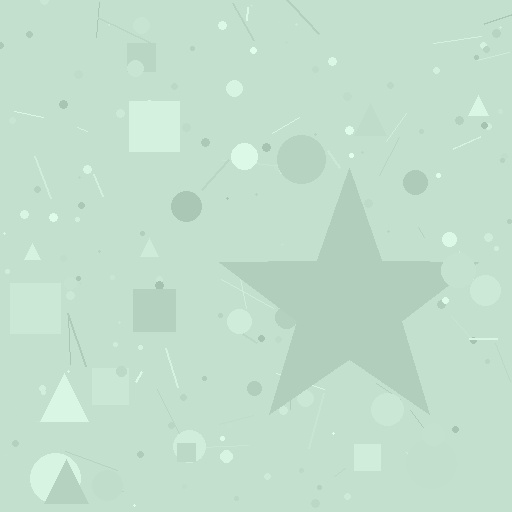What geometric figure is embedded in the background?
A star is embedded in the background.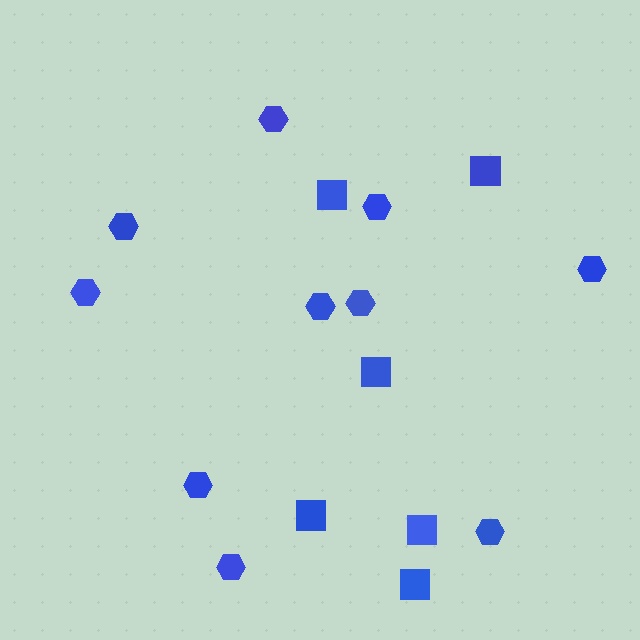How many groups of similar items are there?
There are 2 groups: one group of hexagons (10) and one group of squares (6).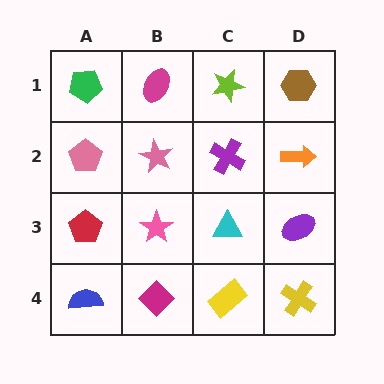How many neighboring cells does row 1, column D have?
2.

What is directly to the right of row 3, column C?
A purple ellipse.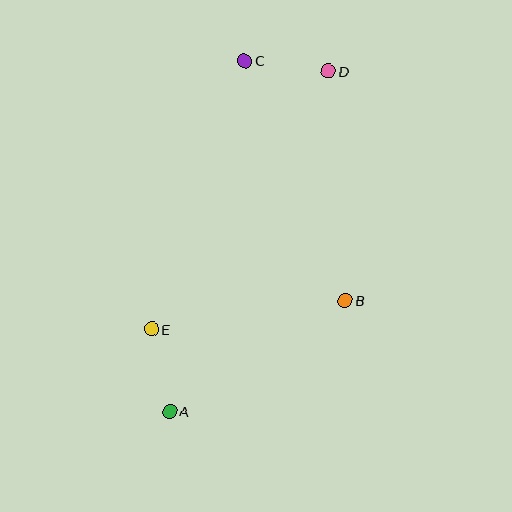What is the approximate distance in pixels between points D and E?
The distance between D and E is approximately 313 pixels.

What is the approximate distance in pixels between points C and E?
The distance between C and E is approximately 284 pixels.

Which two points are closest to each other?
Points A and E are closest to each other.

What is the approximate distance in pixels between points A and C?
The distance between A and C is approximately 359 pixels.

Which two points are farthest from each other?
Points A and D are farthest from each other.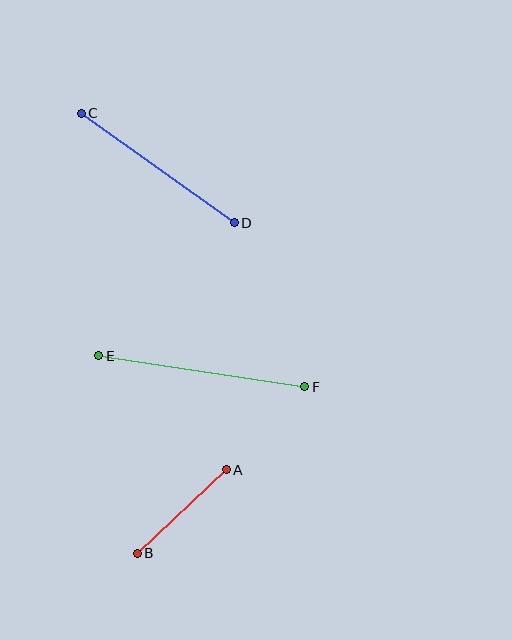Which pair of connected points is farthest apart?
Points E and F are farthest apart.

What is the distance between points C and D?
The distance is approximately 188 pixels.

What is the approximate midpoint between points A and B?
The midpoint is at approximately (182, 512) pixels.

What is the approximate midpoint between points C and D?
The midpoint is at approximately (158, 168) pixels.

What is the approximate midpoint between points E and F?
The midpoint is at approximately (202, 371) pixels.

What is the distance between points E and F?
The distance is approximately 208 pixels.